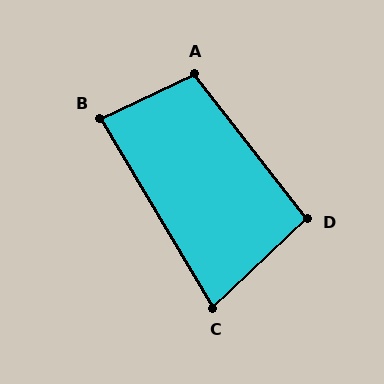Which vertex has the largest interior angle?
A, at approximately 103 degrees.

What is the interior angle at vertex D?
Approximately 96 degrees (obtuse).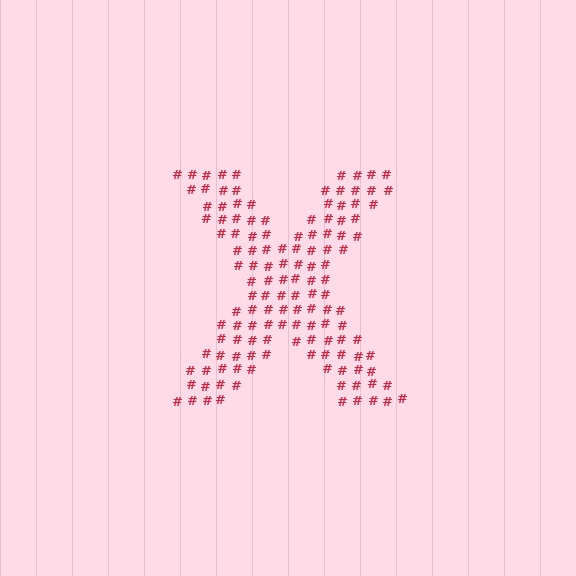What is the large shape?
The large shape is the letter X.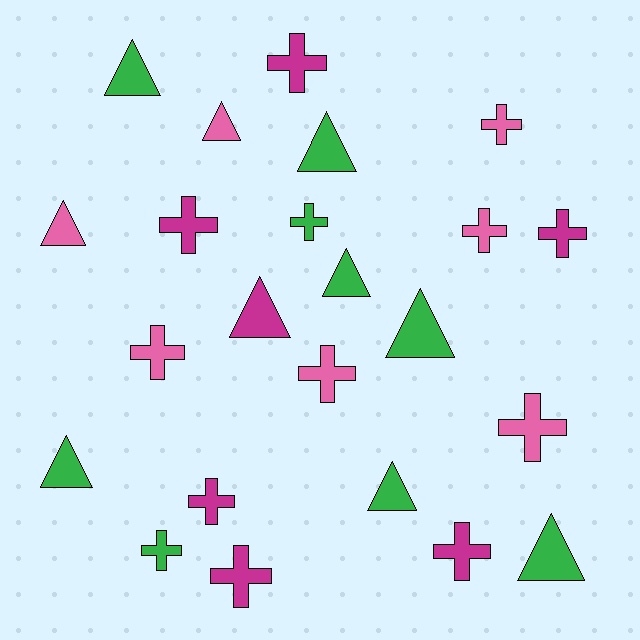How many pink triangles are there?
There are 2 pink triangles.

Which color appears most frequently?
Green, with 9 objects.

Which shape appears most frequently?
Cross, with 13 objects.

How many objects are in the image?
There are 23 objects.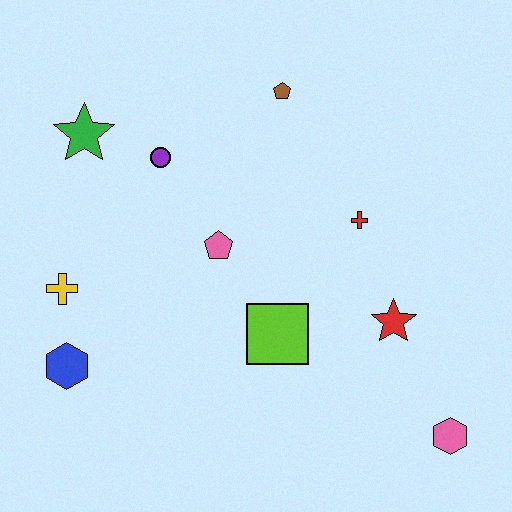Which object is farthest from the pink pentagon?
The pink hexagon is farthest from the pink pentagon.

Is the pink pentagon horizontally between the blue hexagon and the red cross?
Yes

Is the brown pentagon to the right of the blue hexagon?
Yes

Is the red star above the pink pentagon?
No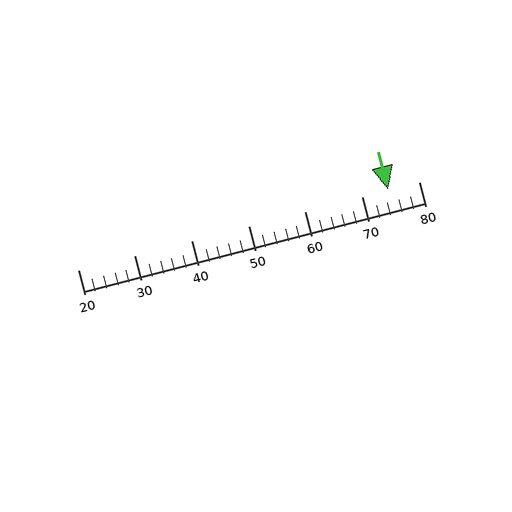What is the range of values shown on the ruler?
The ruler shows values from 20 to 80.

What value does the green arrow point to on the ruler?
The green arrow points to approximately 75.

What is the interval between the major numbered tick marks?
The major tick marks are spaced 10 units apart.